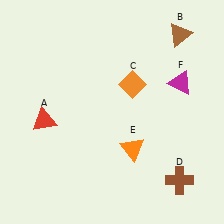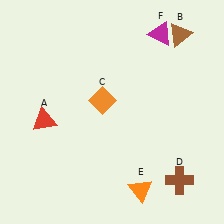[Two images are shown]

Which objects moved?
The objects that moved are: the orange diamond (C), the orange triangle (E), the magenta triangle (F).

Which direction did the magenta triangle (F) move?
The magenta triangle (F) moved up.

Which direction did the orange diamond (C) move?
The orange diamond (C) moved left.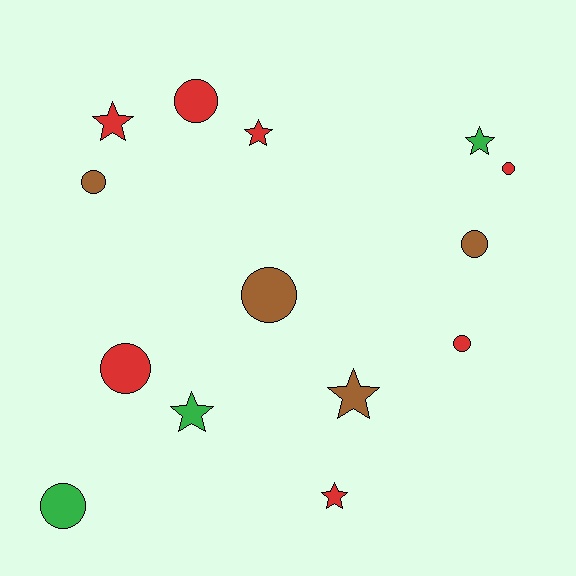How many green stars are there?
There are 2 green stars.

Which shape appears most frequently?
Circle, with 8 objects.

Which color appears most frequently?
Red, with 7 objects.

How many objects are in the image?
There are 14 objects.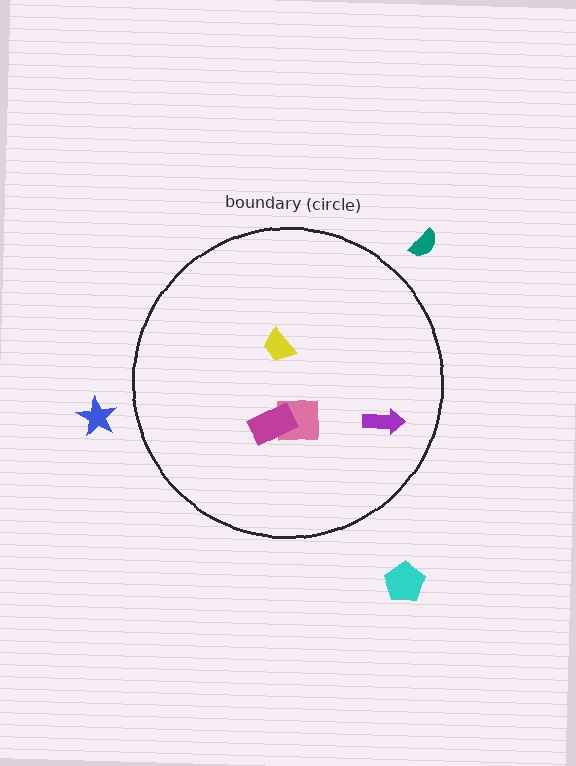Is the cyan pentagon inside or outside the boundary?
Outside.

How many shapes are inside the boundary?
4 inside, 3 outside.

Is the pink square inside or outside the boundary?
Inside.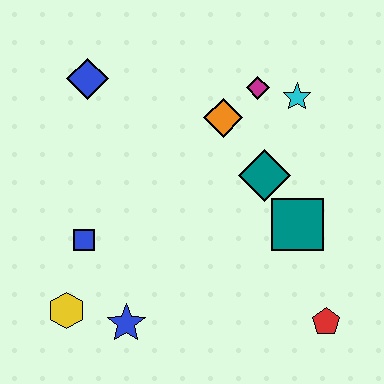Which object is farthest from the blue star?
The cyan star is farthest from the blue star.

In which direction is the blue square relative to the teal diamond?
The blue square is to the left of the teal diamond.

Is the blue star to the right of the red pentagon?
No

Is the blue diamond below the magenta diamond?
No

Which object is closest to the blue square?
The yellow hexagon is closest to the blue square.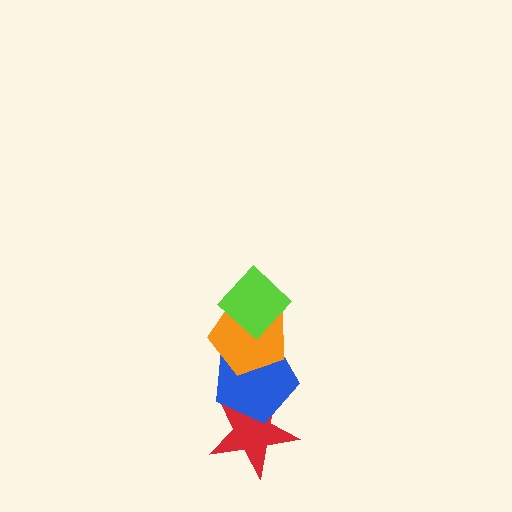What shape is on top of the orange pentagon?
The lime diamond is on top of the orange pentagon.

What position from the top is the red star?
The red star is 4th from the top.